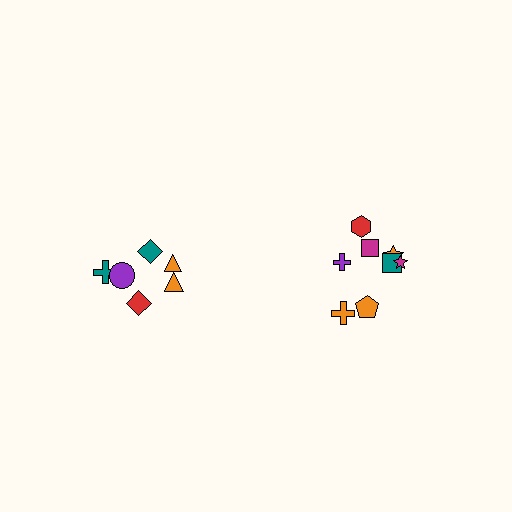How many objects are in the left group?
There are 6 objects.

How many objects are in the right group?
There are 8 objects.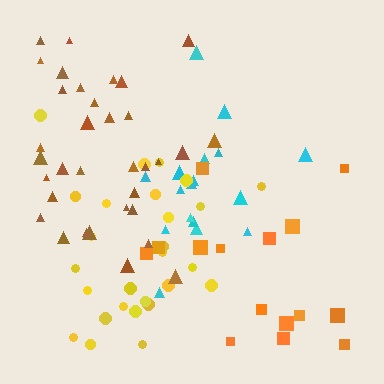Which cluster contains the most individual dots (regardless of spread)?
Brown (34).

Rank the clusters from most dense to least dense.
cyan, brown, yellow, orange.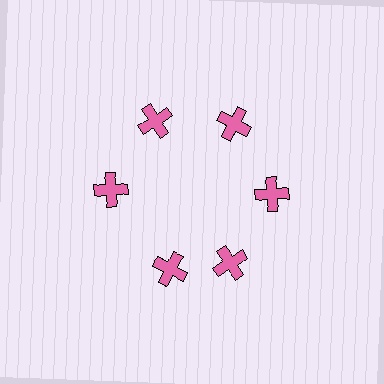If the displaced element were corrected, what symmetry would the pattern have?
It would have 6-fold rotational symmetry — the pattern would map onto itself every 60 degrees.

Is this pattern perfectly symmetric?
No. The 6 pink crosses are arranged in a ring, but one element near the 7 o'clock position is rotated out of alignment along the ring, breaking the 6-fold rotational symmetry.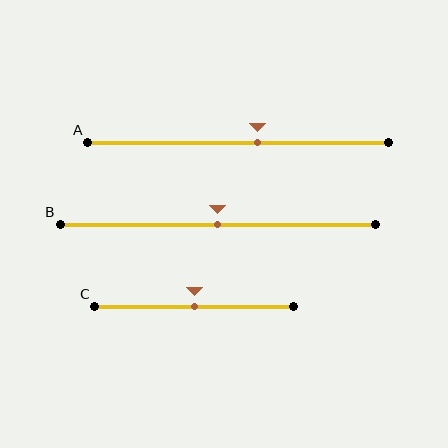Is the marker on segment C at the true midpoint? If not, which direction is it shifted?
Yes, the marker on segment C is at the true midpoint.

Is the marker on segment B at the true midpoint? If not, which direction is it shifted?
Yes, the marker on segment B is at the true midpoint.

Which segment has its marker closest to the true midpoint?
Segment B has its marker closest to the true midpoint.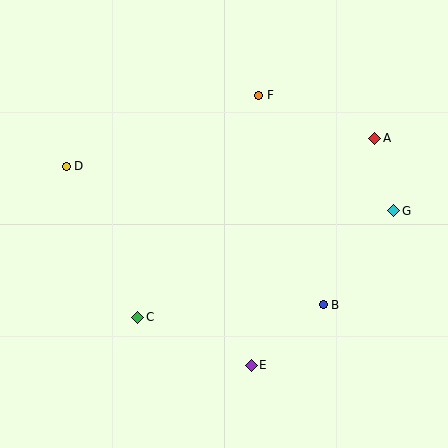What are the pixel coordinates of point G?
Point G is at (394, 211).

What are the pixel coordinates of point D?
Point D is at (66, 166).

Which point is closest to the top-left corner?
Point D is closest to the top-left corner.